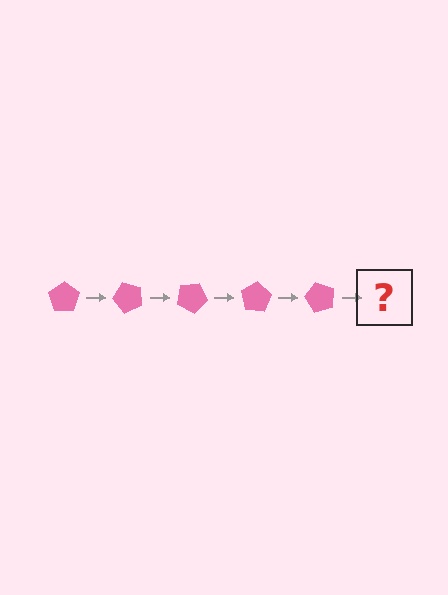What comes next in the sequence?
The next element should be a pink pentagon rotated 250 degrees.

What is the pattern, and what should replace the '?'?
The pattern is that the pentagon rotates 50 degrees each step. The '?' should be a pink pentagon rotated 250 degrees.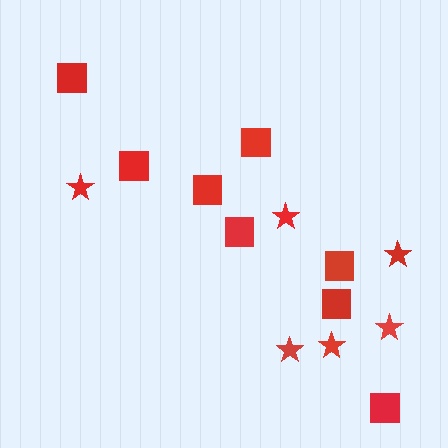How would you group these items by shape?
There are 2 groups: one group of stars (6) and one group of squares (8).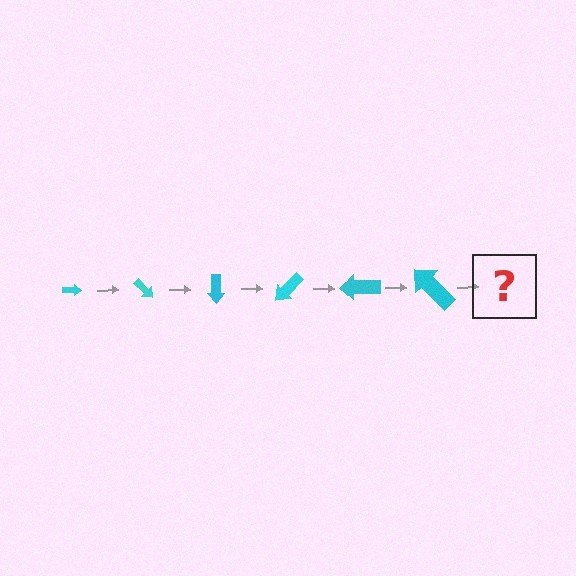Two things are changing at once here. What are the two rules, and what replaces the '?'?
The two rules are that the arrow grows larger each step and it rotates 45 degrees each step. The '?' should be an arrow, larger than the previous one and rotated 270 degrees from the start.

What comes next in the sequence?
The next element should be an arrow, larger than the previous one and rotated 270 degrees from the start.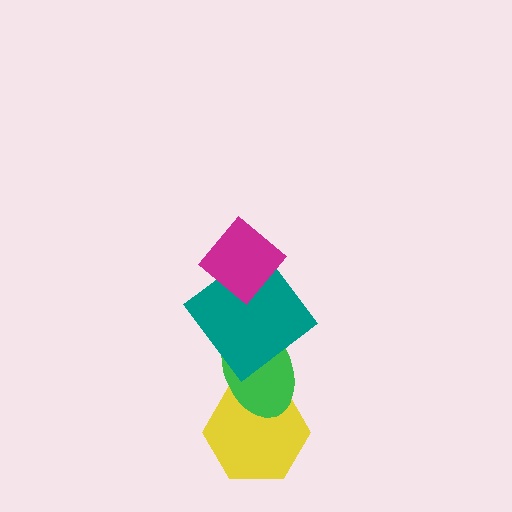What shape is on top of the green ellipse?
The teal diamond is on top of the green ellipse.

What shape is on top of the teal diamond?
The magenta diamond is on top of the teal diamond.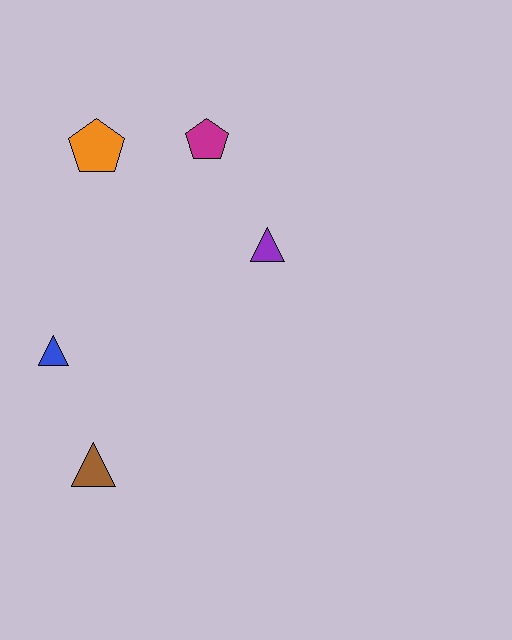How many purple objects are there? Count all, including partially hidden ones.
There is 1 purple object.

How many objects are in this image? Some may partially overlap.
There are 5 objects.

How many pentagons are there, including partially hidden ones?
There are 2 pentagons.